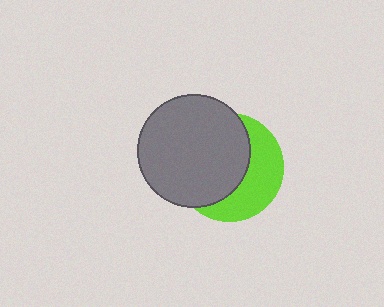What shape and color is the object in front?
The object in front is a gray circle.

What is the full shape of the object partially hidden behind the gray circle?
The partially hidden object is a lime circle.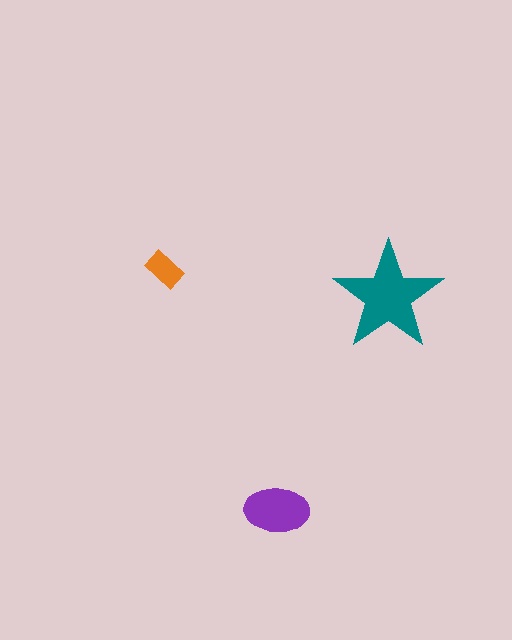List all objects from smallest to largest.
The orange rectangle, the purple ellipse, the teal star.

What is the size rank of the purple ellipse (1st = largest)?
2nd.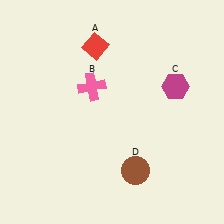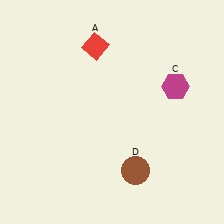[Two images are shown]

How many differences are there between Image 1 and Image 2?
There is 1 difference between the two images.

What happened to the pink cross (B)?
The pink cross (B) was removed in Image 2. It was in the top-left area of Image 1.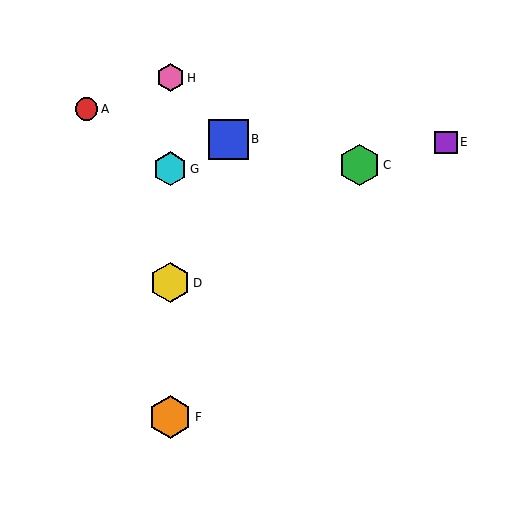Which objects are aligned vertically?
Objects D, F, G, H are aligned vertically.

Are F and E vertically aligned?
No, F is at x≈170 and E is at x≈446.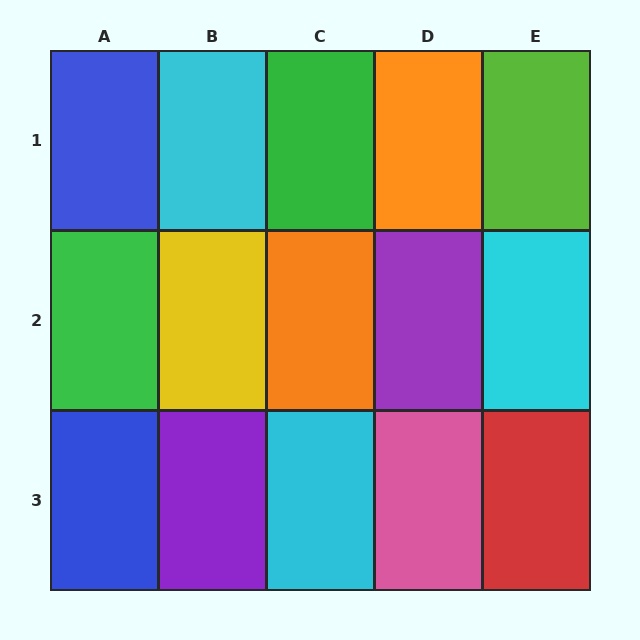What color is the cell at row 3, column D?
Pink.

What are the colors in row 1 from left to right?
Blue, cyan, green, orange, lime.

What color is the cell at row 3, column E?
Red.